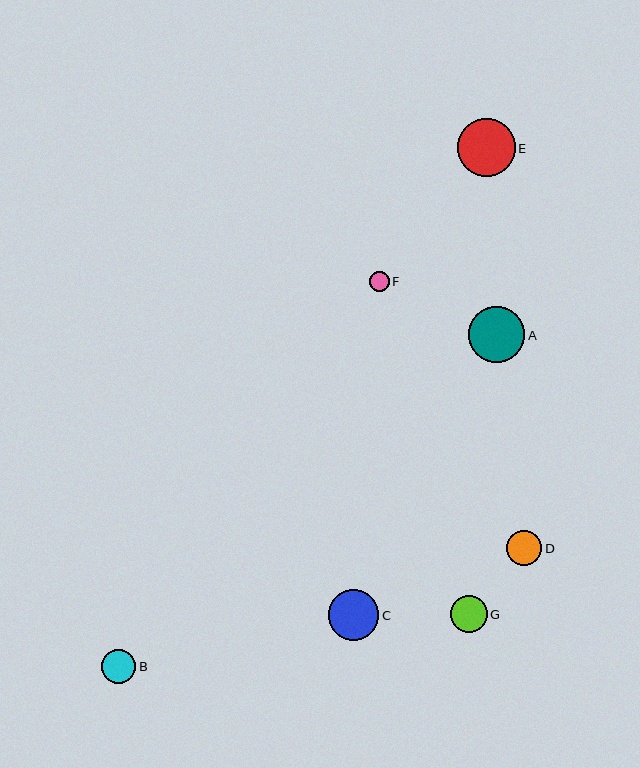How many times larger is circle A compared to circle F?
Circle A is approximately 2.8 times the size of circle F.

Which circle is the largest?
Circle E is the largest with a size of approximately 57 pixels.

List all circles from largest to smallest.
From largest to smallest: E, A, C, G, D, B, F.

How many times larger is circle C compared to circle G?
Circle C is approximately 1.4 times the size of circle G.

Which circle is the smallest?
Circle F is the smallest with a size of approximately 20 pixels.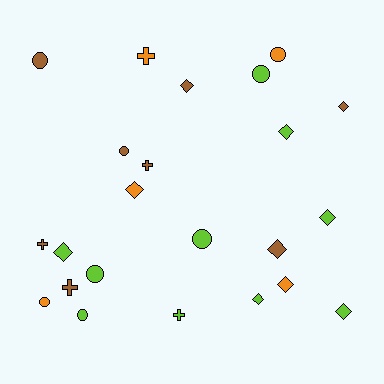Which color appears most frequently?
Lime, with 10 objects.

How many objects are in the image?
There are 23 objects.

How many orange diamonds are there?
There are 2 orange diamonds.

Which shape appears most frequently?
Diamond, with 10 objects.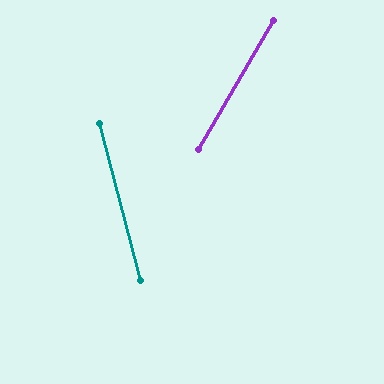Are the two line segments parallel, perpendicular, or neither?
Neither parallel nor perpendicular — they differ by about 45°.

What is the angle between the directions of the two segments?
Approximately 45 degrees.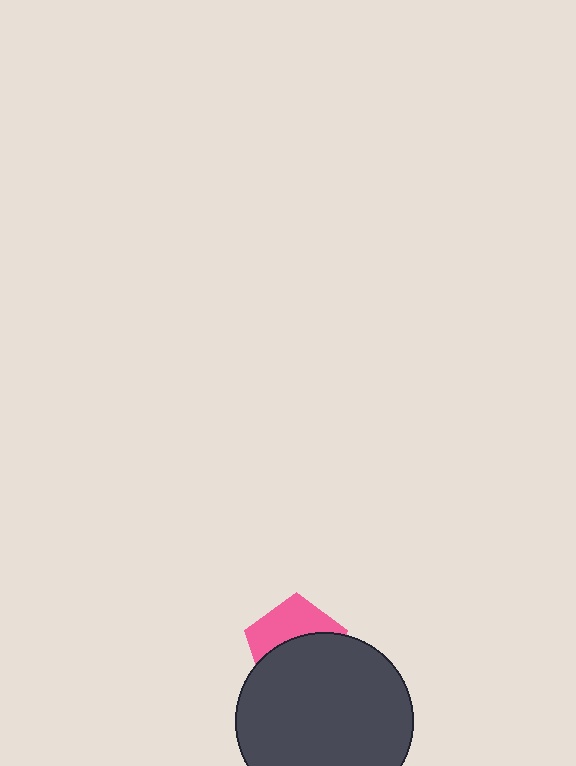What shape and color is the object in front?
The object in front is a dark gray circle.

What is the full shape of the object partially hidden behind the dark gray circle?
The partially hidden object is a pink pentagon.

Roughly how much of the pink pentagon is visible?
A small part of it is visible (roughly 43%).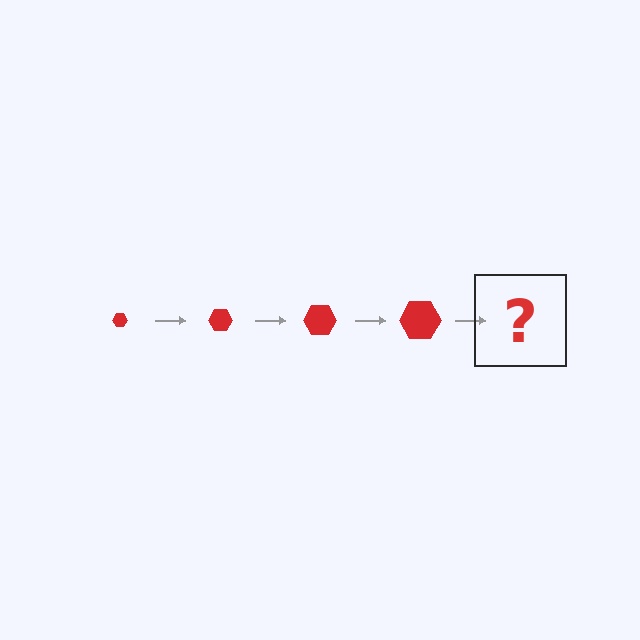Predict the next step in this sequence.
The next step is a red hexagon, larger than the previous one.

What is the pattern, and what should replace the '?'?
The pattern is that the hexagon gets progressively larger each step. The '?' should be a red hexagon, larger than the previous one.